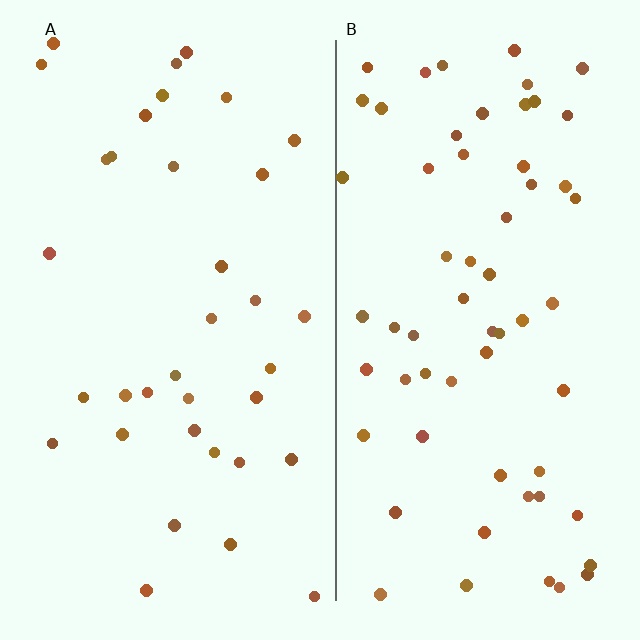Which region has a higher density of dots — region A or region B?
B (the right).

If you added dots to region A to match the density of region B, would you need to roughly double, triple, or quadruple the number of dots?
Approximately double.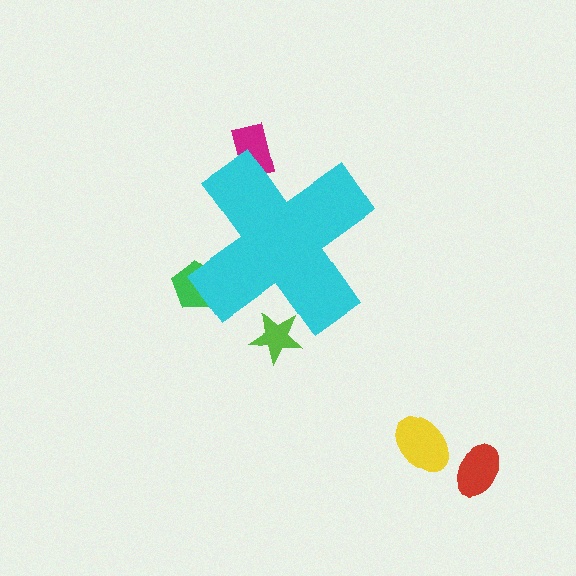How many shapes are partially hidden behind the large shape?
3 shapes are partially hidden.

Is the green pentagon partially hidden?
Yes, the green pentagon is partially hidden behind the cyan cross.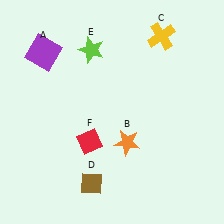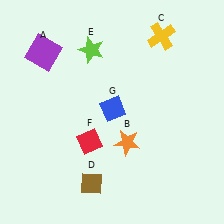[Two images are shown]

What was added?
A blue diamond (G) was added in Image 2.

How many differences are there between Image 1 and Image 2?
There is 1 difference between the two images.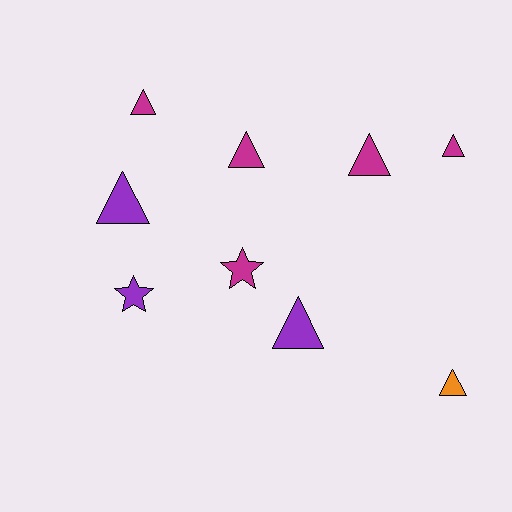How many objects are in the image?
There are 9 objects.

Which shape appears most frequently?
Triangle, with 7 objects.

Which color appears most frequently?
Magenta, with 5 objects.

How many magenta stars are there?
There is 1 magenta star.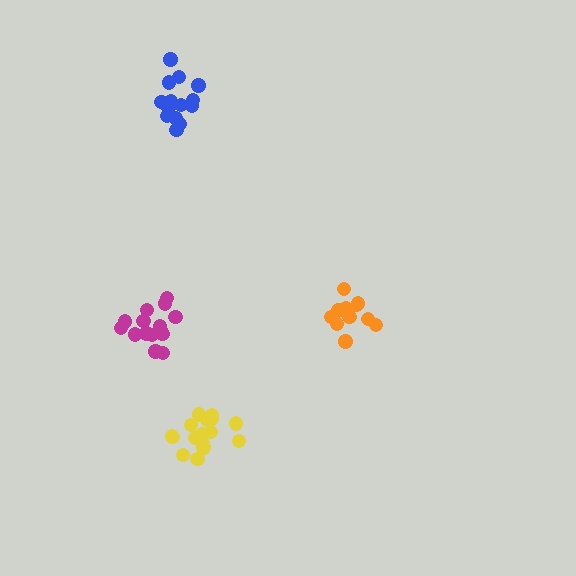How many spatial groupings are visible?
There are 4 spatial groupings.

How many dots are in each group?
Group 1: 14 dots, Group 2: 16 dots, Group 3: 16 dots, Group 4: 13 dots (59 total).